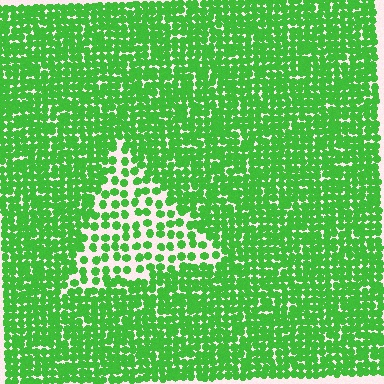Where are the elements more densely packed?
The elements are more densely packed outside the triangle boundary.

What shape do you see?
I see a triangle.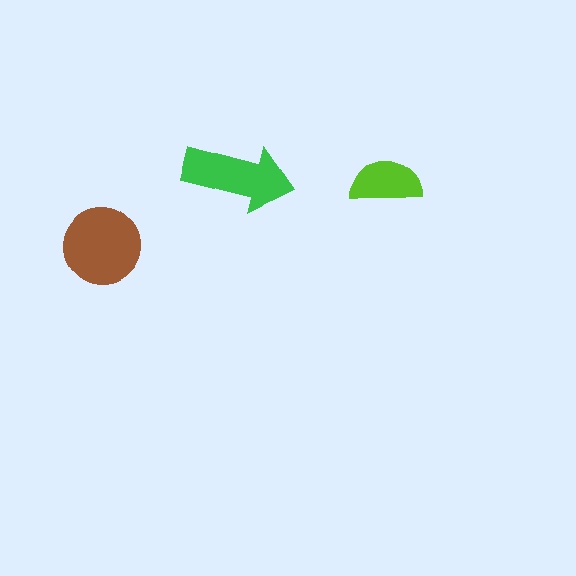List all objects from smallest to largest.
The lime semicircle, the green arrow, the brown circle.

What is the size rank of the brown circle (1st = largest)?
1st.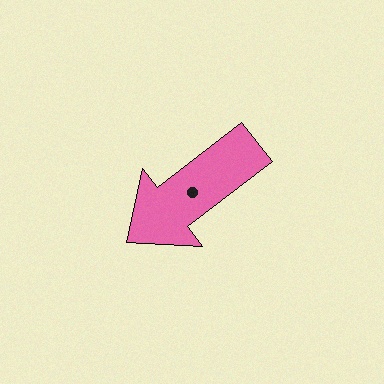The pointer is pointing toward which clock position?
Roughly 8 o'clock.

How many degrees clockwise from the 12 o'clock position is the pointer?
Approximately 232 degrees.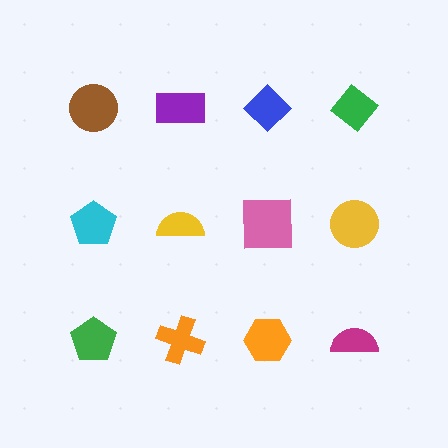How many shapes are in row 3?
4 shapes.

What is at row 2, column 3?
A pink square.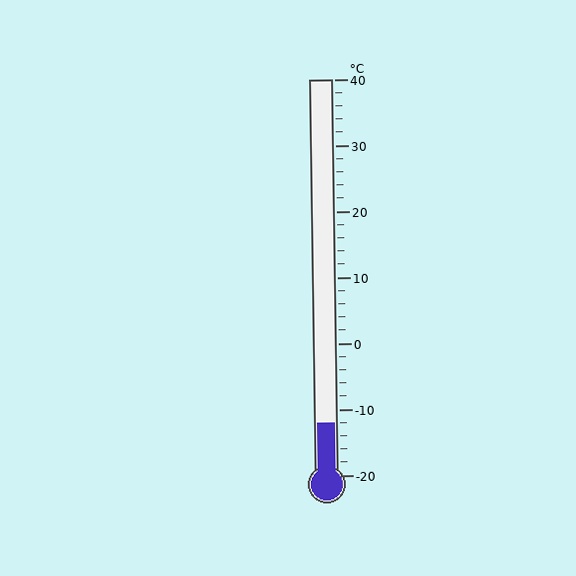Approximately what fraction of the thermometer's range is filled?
The thermometer is filled to approximately 15% of its range.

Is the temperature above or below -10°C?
The temperature is below -10°C.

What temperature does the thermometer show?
The thermometer shows approximately -12°C.